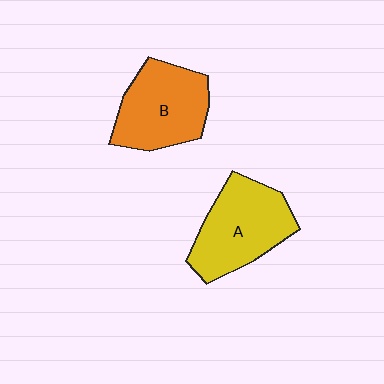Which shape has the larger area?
Shape A (yellow).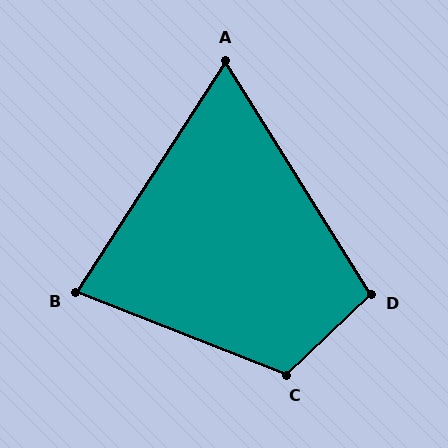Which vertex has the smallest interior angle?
A, at approximately 65 degrees.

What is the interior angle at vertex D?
Approximately 101 degrees (obtuse).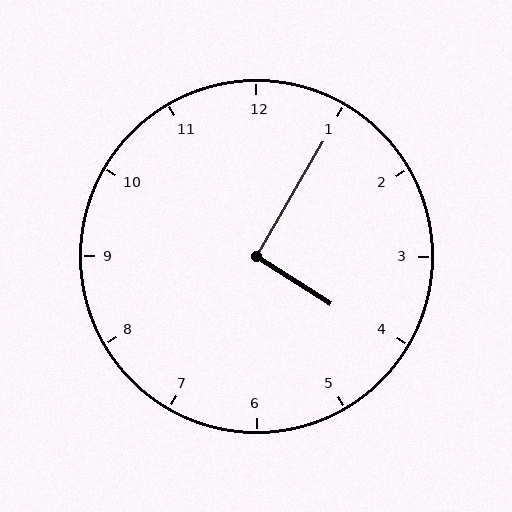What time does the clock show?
4:05.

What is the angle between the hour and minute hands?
Approximately 92 degrees.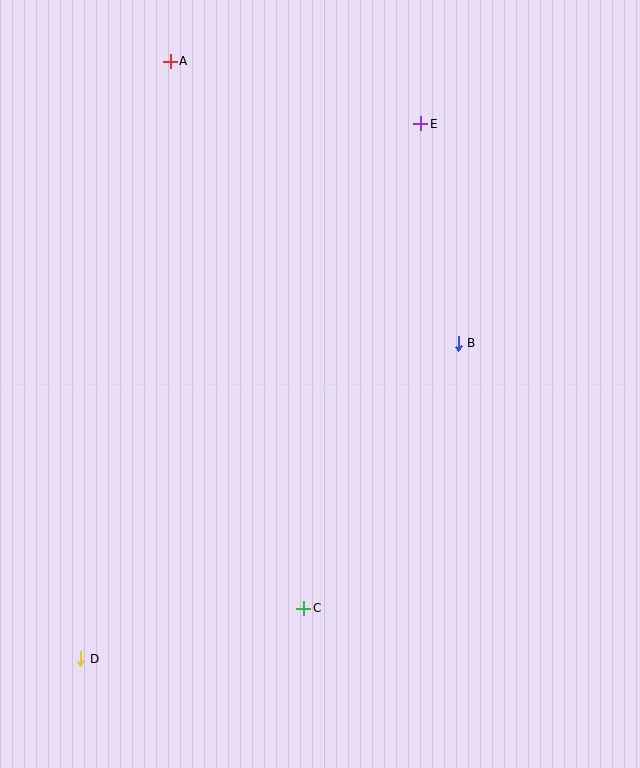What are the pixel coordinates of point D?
Point D is at (81, 659).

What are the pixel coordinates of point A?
Point A is at (170, 61).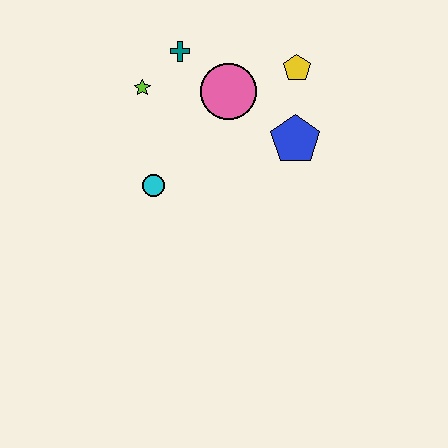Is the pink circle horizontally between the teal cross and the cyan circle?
No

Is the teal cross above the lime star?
Yes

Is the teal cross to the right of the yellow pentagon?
No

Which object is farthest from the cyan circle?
The yellow pentagon is farthest from the cyan circle.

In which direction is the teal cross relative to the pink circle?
The teal cross is to the left of the pink circle.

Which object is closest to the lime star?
The teal cross is closest to the lime star.